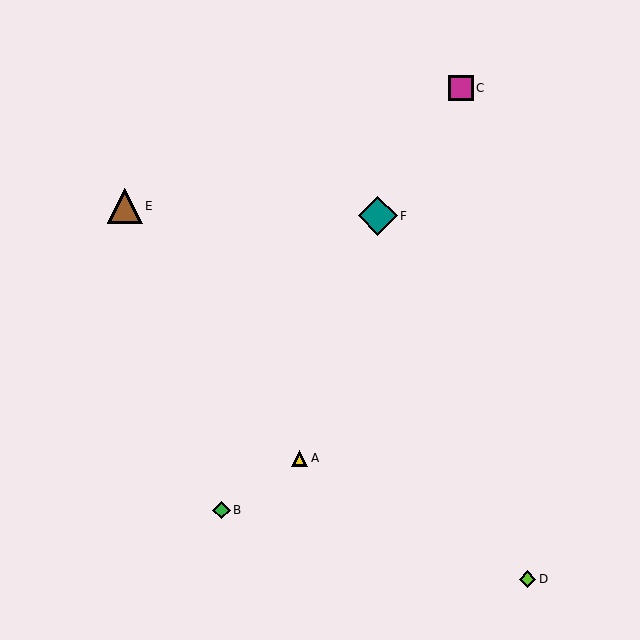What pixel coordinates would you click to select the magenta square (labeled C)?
Click at (461, 88) to select the magenta square C.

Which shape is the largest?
The teal diamond (labeled F) is the largest.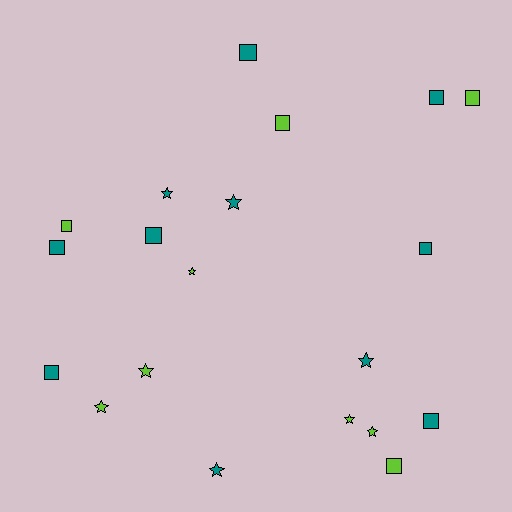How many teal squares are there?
There are 7 teal squares.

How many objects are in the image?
There are 20 objects.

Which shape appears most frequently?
Square, with 11 objects.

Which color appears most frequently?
Teal, with 11 objects.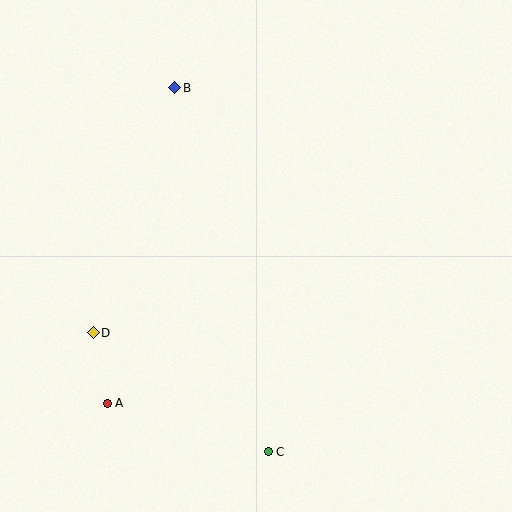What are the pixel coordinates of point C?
Point C is at (268, 452).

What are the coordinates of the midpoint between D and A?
The midpoint between D and A is at (100, 368).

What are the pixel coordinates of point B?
Point B is at (175, 88).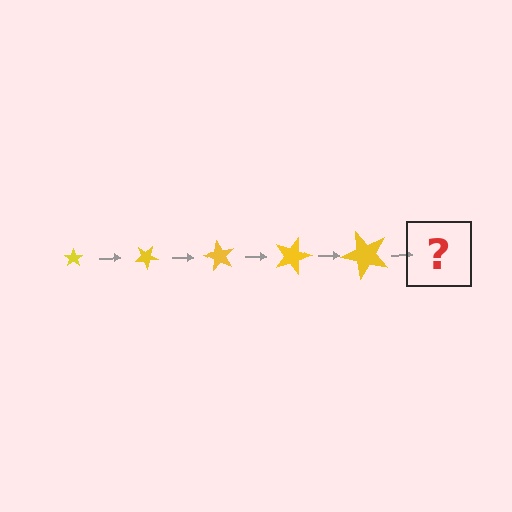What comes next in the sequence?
The next element should be a star, larger than the previous one and rotated 150 degrees from the start.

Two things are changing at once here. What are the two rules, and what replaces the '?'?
The two rules are that the star grows larger each step and it rotates 30 degrees each step. The '?' should be a star, larger than the previous one and rotated 150 degrees from the start.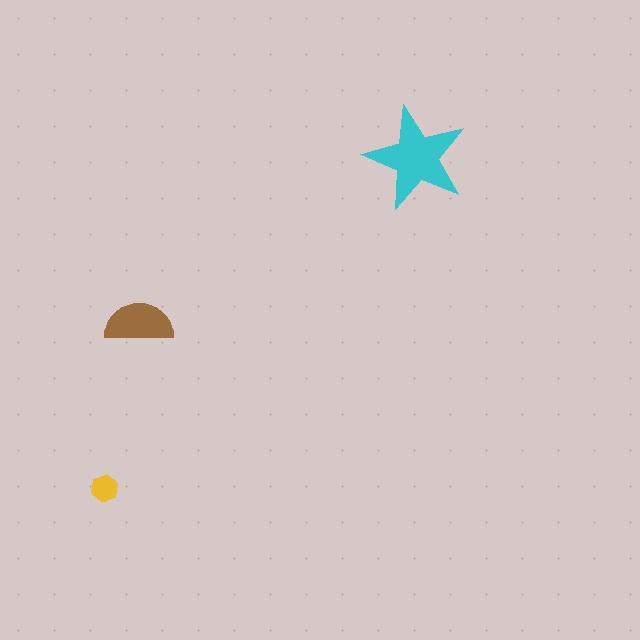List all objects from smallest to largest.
The yellow hexagon, the brown semicircle, the cyan star.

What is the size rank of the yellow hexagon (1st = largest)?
3rd.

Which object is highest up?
The cyan star is topmost.